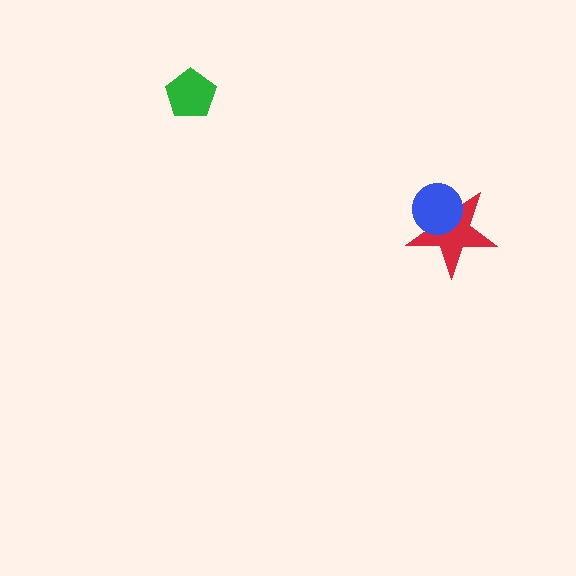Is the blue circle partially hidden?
No, no other shape covers it.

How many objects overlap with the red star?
1 object overlaps with the red star.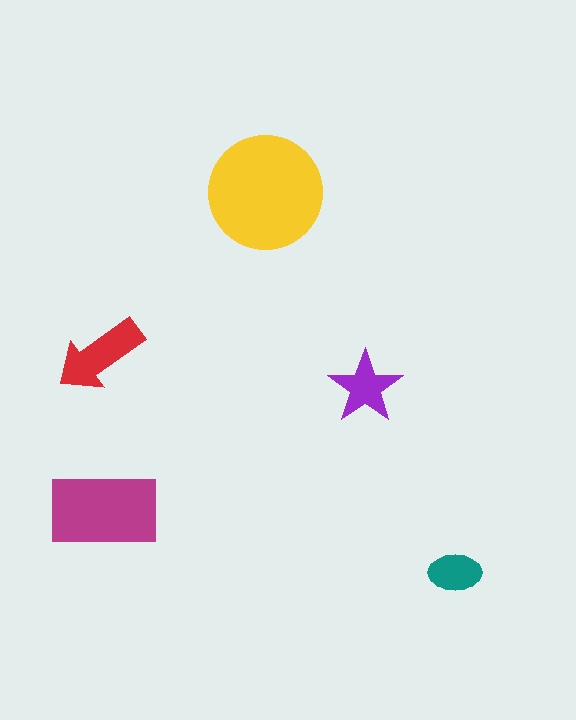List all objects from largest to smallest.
The yellow circle, the magenta rectangle, the red arrow, the purple star, the teal ellipse.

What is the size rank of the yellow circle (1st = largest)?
1st.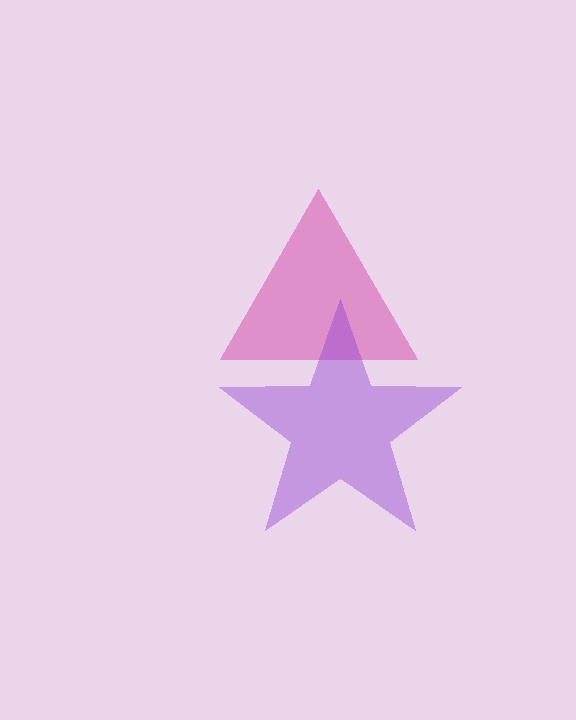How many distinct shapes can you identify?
There are 2 distinct shapes: a pink triangle, a purple star.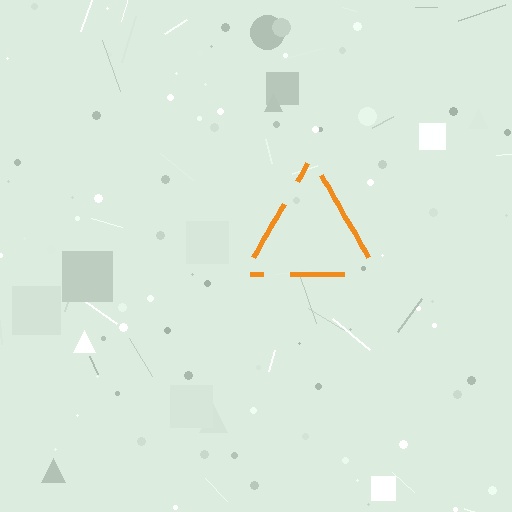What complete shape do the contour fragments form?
The contour fragments form a triangle.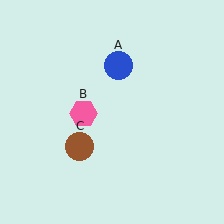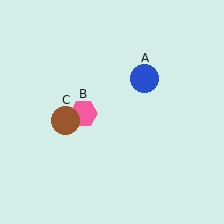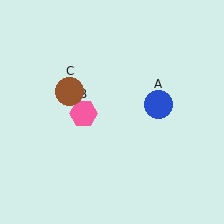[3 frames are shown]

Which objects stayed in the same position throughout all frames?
Pink hexagon (object B) remained stationary.